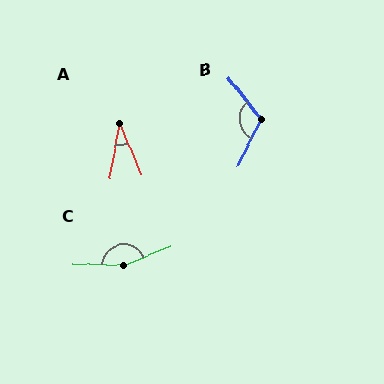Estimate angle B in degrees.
Approximately 117 degrees.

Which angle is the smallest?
A, at approximately 35 degrees.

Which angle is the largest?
C, at approximately 155 degrees.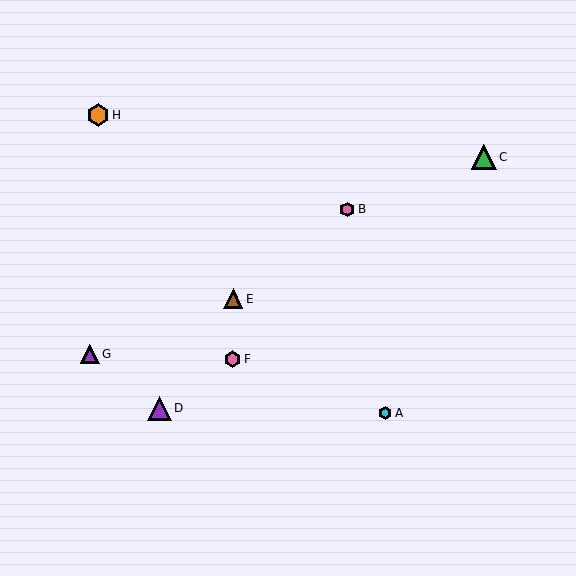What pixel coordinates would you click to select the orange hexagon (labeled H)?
Click at (98, 115) to select the orange hexagon H.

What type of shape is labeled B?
Shape B is a pink hexagon.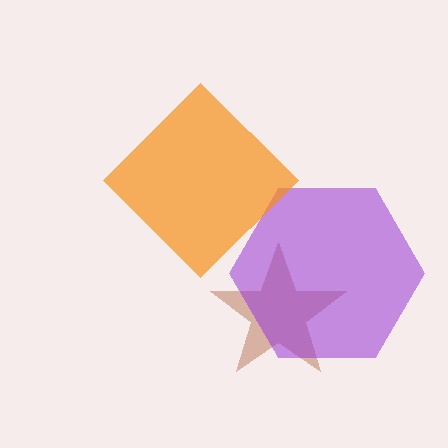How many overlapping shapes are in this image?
There are 3 overlapping shapes in the image.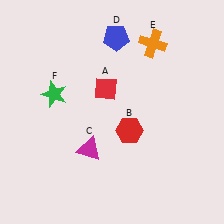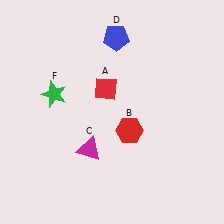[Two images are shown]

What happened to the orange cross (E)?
The orange cross (E) was removed in Image 2. It was in the top-right area of Image 1.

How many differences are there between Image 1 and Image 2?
There is 1 difference between the two images.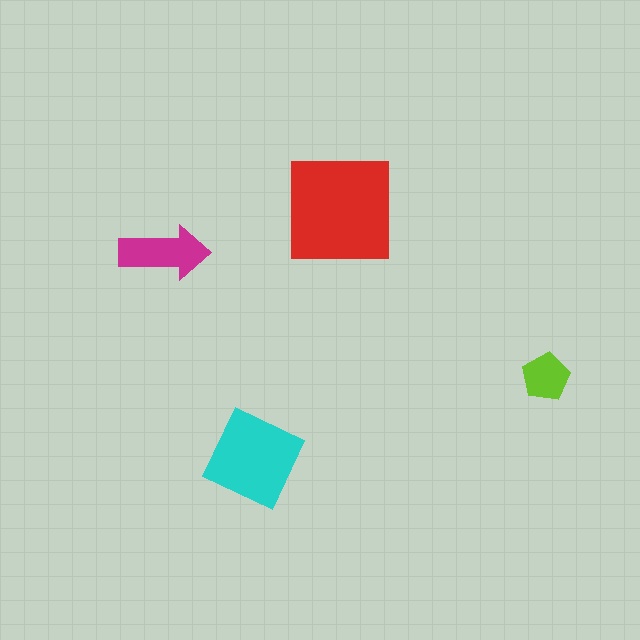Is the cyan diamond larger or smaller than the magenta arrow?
Larger.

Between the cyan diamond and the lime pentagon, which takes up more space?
The cyan diamond.